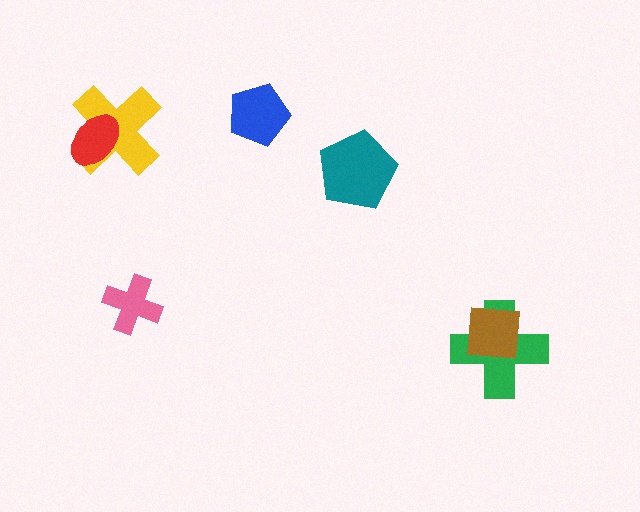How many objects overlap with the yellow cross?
1 object overlaps with the yellow cross.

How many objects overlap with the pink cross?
0 objects overlap with the pink cross.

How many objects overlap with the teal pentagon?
0 objects overlap with the teal pentagon.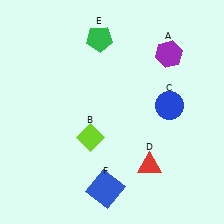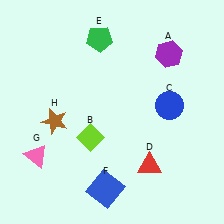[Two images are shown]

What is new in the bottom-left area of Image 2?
A brown star (H) was added in the bottom-left area of Image 2.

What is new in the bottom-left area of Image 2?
A pink triangle (G) was added in the bottom-left area of Image 2.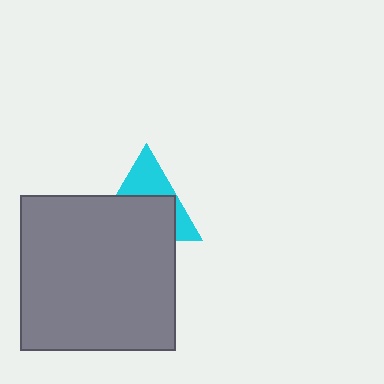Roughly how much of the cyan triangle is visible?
A small part of it is visible (roughly 41%).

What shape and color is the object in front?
The object in front is a gray square.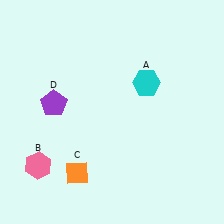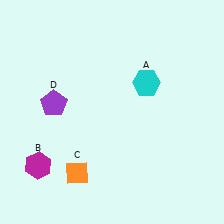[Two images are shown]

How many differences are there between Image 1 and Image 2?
There is 1 difference between the two images.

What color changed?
The hexagon (B) changed from pink in Image 1 to magenta in Image 2.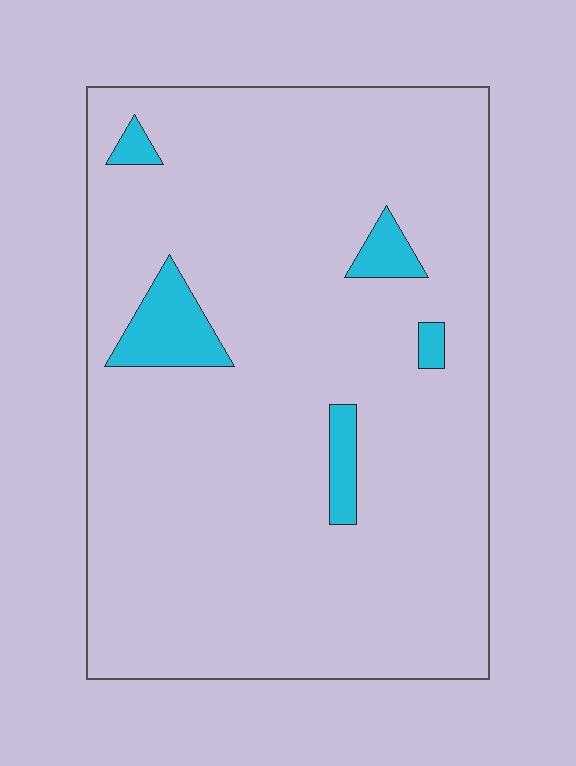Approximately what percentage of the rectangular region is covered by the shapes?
Approximately 5%.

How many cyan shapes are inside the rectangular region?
5.